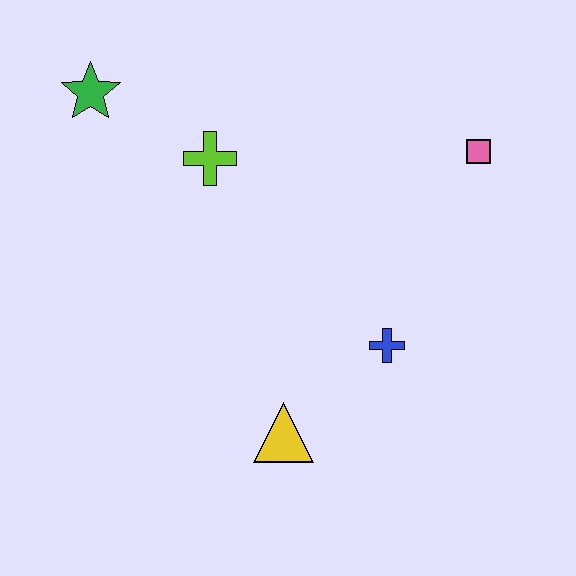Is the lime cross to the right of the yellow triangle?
No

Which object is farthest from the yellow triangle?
The green star is farthest from the yellow triangle.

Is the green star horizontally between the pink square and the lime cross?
No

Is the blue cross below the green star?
Yes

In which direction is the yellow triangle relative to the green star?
The yellow triangle is below the green star.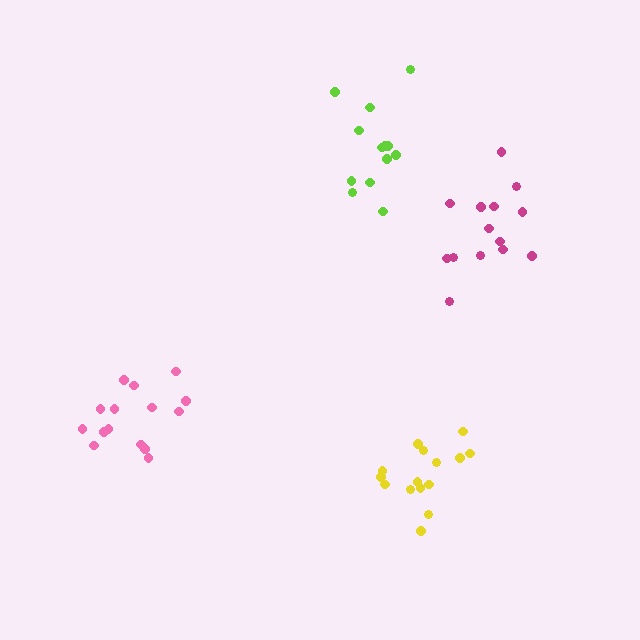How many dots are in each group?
Group 1: 15 dots, Group 2: 13 dots, Group 3: 15 dots, Group 4: 14 dots (57 total).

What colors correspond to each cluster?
The clusters are colored: yellow, lime, pink, magenta.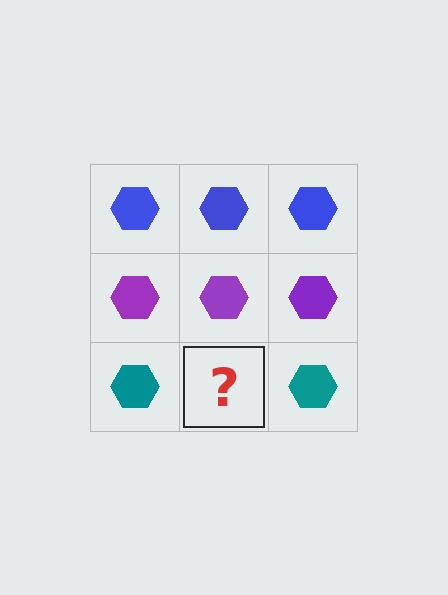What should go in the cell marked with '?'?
The missing cell should contain a teal hexagon.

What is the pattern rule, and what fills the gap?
The rule is that each row has a consistent color. The gap should be filled with a teal hexagon.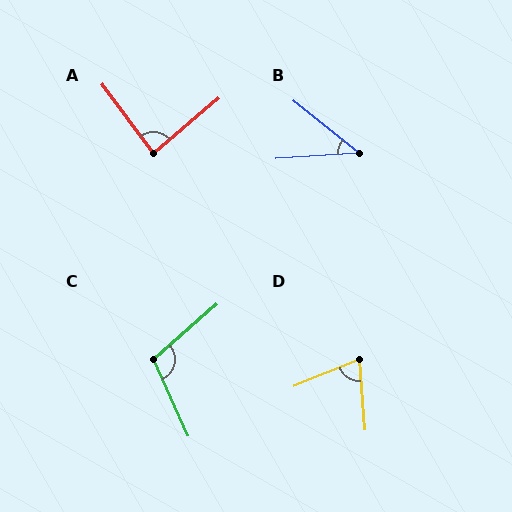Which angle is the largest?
C, at approximately 107 degrees.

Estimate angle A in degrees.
Approximately 86 degrees.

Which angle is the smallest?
B, at approximately 42 degrees.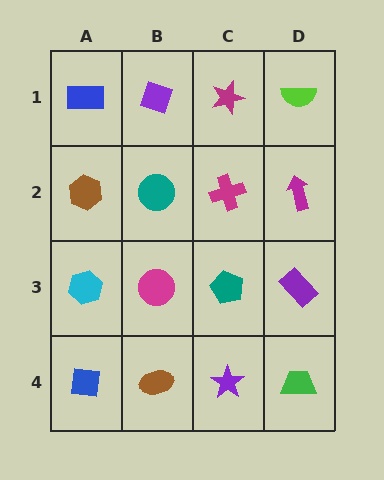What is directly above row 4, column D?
A purple rectangle.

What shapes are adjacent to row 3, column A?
A brown hexagon (row 2, column A), a blue square (row 4, column A), a magenta circle (row 3, column B).